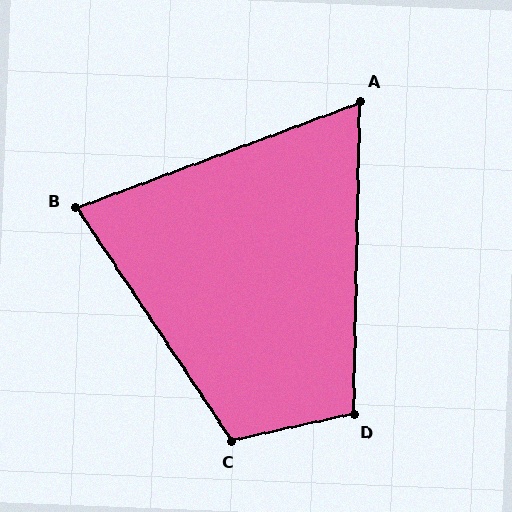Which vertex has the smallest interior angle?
A, at approximately 68 degrees.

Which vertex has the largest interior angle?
C, at approximately 112 degrees.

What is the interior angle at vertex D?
Approximately 103 degrees (obtuse).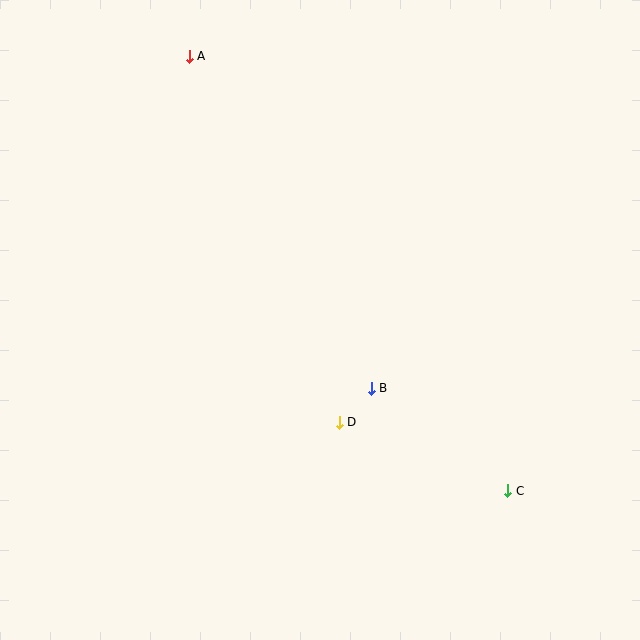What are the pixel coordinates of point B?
Point B is at (371, 388).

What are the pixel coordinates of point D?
Point D is at (339, 422).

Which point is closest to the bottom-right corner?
Point C is closest to the bottom-right corner.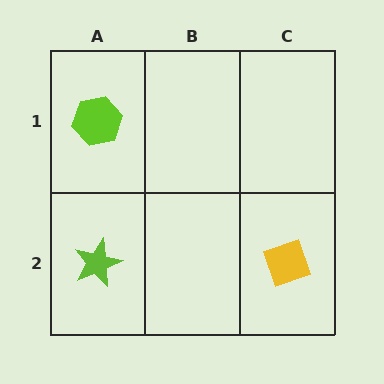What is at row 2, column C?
A yellow diamond.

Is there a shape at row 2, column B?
No, that cell is empty.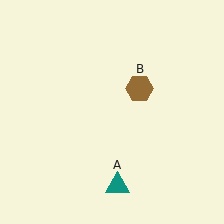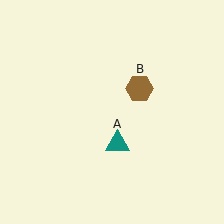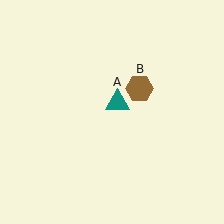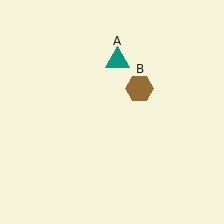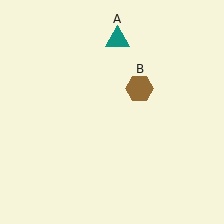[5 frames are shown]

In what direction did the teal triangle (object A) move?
The teal triangle (object A) moved up.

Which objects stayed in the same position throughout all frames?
Brown hexagon (object B) remained stationary.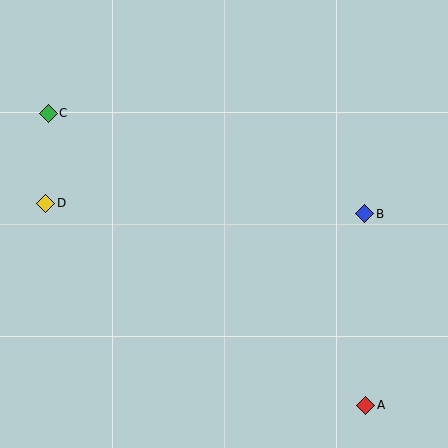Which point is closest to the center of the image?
Point B at (365, 214) is closest to the center.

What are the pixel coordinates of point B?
Point B is at (365, 214).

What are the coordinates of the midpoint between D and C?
The midpoint between D and C is at (47, 158).